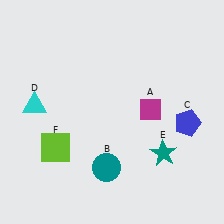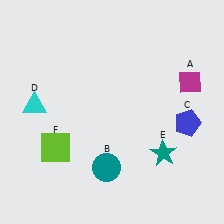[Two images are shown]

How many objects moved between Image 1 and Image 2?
1 object moved between the two images.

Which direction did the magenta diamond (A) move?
The magenta diamond (A) moved right.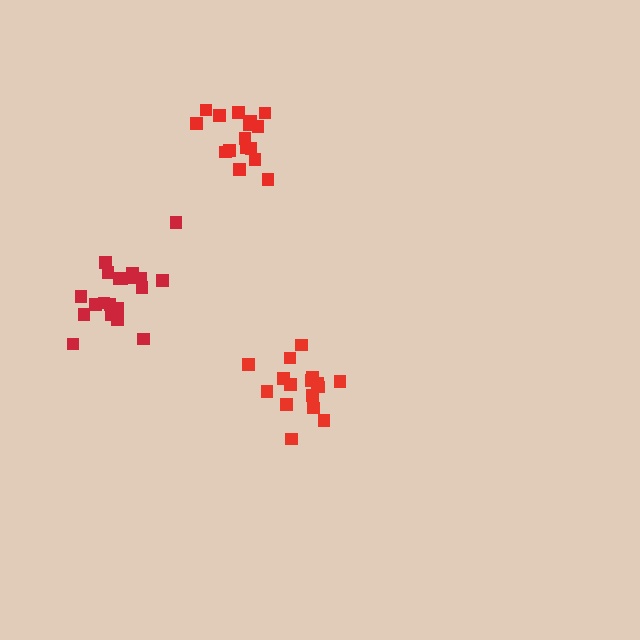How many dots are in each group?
Group 1: 17 dots, Group 2: 20 dots, Group 3: 16 dots (53 total).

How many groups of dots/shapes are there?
There are 3 groups.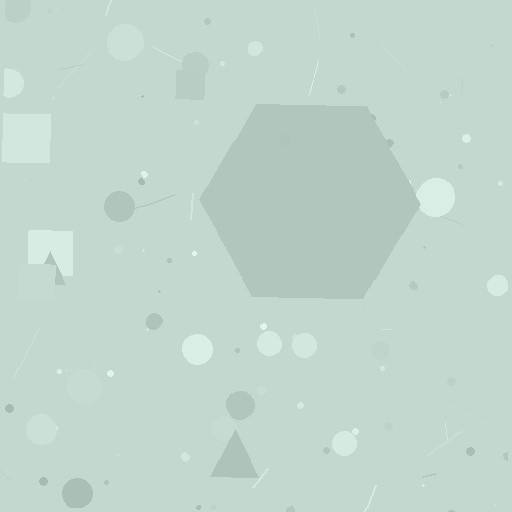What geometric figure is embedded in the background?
A hexagon is embedded in the background.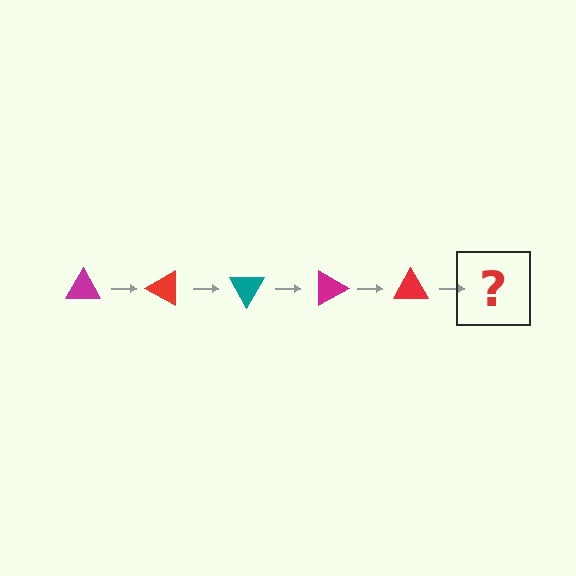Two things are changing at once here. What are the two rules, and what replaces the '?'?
The two rules are that it rotates 30 degrees each step and the color cycles through magenta, red, and teal. The '?' should be a teal triangle, rotated 150 degrees from the start.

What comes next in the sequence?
The next element should be a teal triangle, rotated 150 degrees from the start.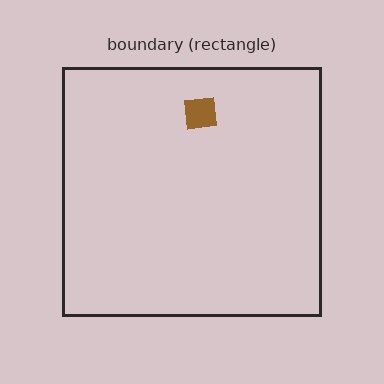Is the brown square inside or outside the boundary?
Inside.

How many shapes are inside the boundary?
1 inside, 0 outside.